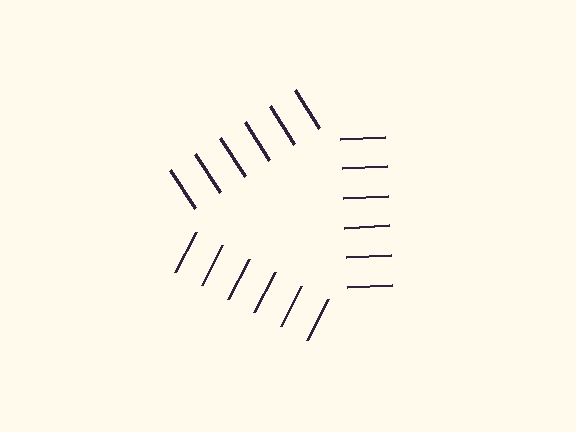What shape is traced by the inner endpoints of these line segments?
An illusory triangle — the line segments terminate on its edges but no continuous stroke is drawn.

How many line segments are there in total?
18 — 6 along each of the 3 edges.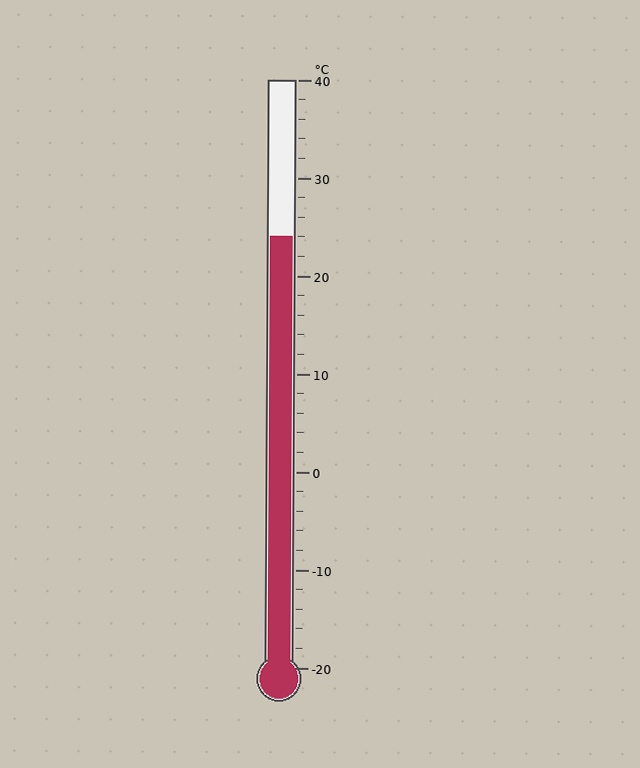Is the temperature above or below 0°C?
The temperature is above 0°C.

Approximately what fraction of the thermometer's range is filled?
The thermometer is filled to approximately 75% of its range.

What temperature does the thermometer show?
The thermometer shows approximately 24°C.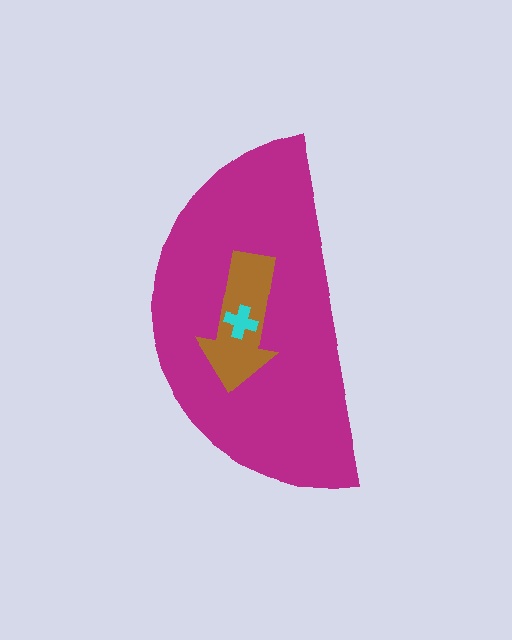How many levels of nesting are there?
3.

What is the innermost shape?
The cyan cross.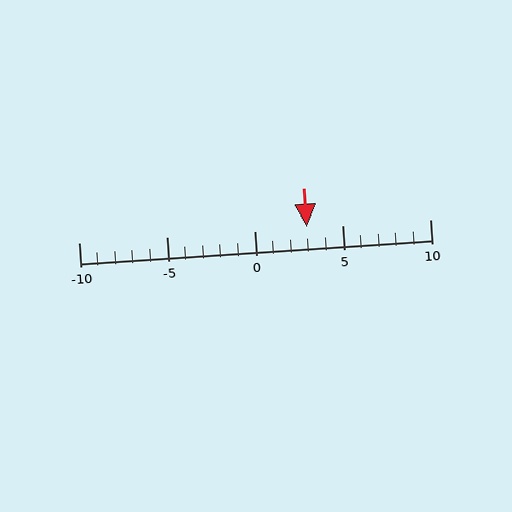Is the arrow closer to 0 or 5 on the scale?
The arrow is closer to 5.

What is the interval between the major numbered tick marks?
The major tick marks are spaced 5 units apart.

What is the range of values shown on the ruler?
The ruler shows values from -10 to 10.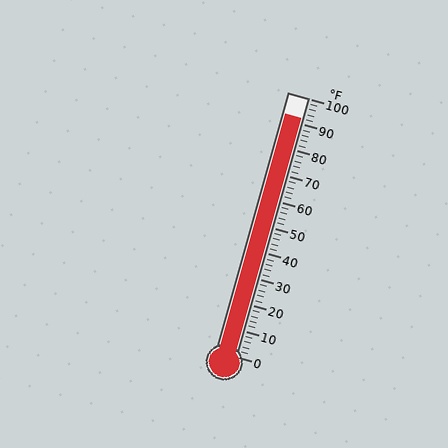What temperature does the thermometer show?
The thermometer shows approximately 92°F.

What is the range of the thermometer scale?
The thermometer scale ranges from 0°F to 100°F.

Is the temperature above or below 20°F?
The temperature is above 20°F.